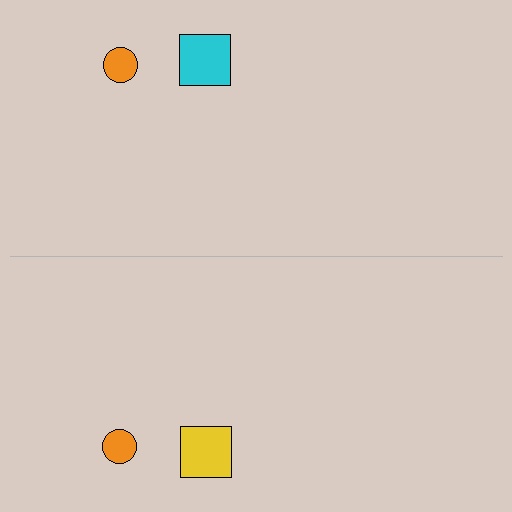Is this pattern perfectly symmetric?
No, the pattern is not perfectly symmetric. The yellow square on the bottom side breaks the symmetry — its mirror counterpart is cyan.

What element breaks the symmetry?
The yellow square on the bottom side breaks the symmetry — its mirror counterpart is cyan.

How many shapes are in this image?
There are 4 shapes in this image.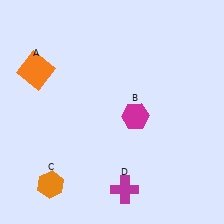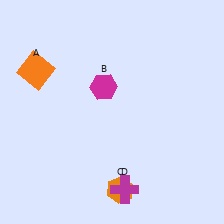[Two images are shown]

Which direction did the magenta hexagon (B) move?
The magenta hexagon (B) moved left.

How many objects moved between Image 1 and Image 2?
2 objects moved between the two images.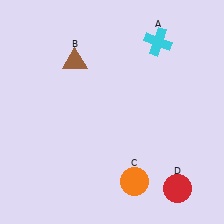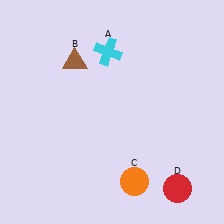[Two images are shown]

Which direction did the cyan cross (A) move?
The cyan cross (A) moved left.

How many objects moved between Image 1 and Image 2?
1 object moved between the two images.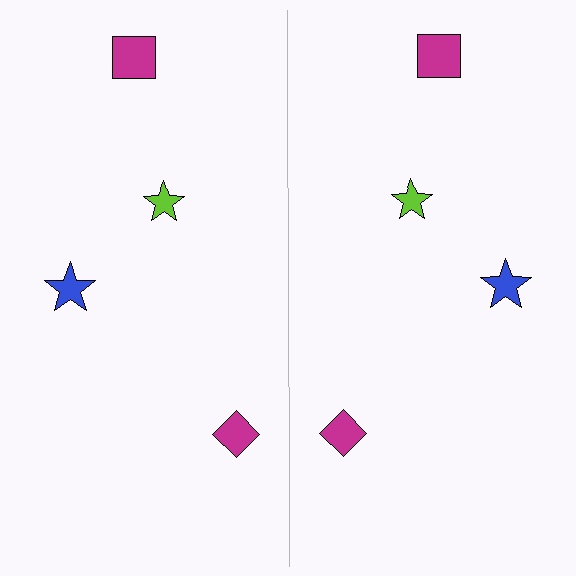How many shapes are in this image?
There are 8 shapes in this image.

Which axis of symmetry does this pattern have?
The pattern has a vertical axis of symmetry running through the center of the image.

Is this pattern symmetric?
Yes, this pattern has bilateral (reflection) symmetry.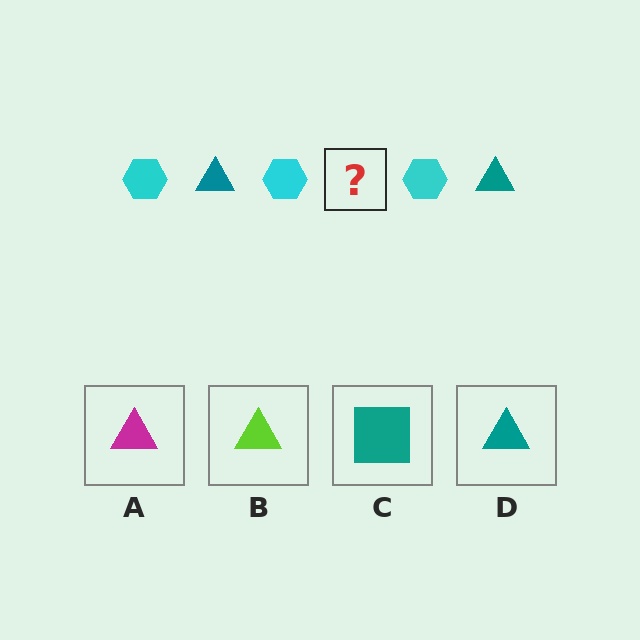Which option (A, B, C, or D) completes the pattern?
D.